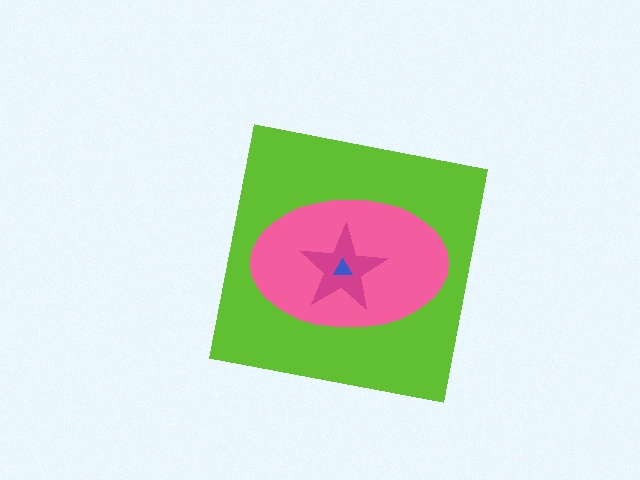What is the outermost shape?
The lime square.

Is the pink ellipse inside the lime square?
Yes.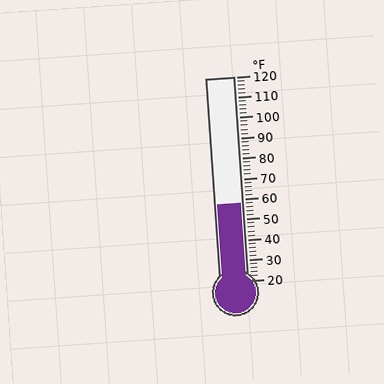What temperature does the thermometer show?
The thermometer shows approximately 58°F.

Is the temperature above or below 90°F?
The temperature is below 90°F.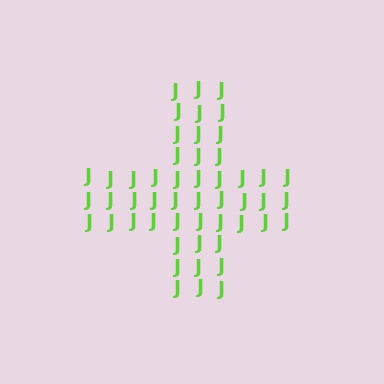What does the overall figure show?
The overall figure shows a cross.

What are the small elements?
The small elements are letter J's.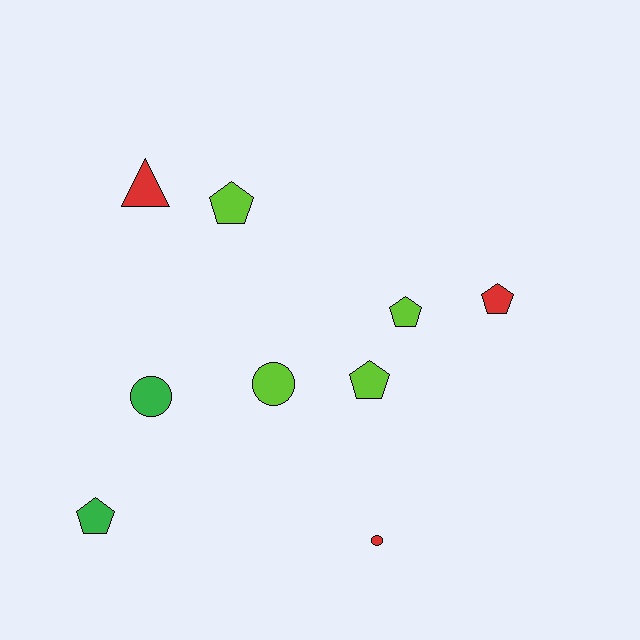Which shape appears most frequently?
Pentagon, with 5 objects.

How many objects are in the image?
There are 9 objects.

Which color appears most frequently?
Lime, with 4 objects.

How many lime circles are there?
There is 1 lime circle.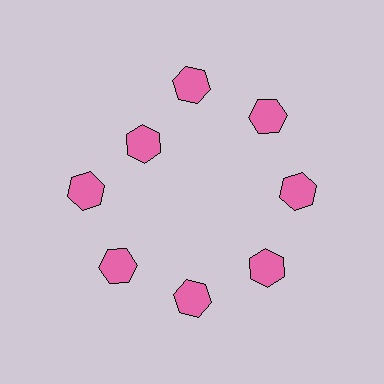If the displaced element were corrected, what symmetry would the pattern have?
It would have 8-fold rotational symmetry — the pattern would map onto itself every 45 degrees.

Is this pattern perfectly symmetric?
No. The 8 pink hexagons are arranged in a ring, but one element near the 10 o'clock position is pulled inward toward the center, breaking the 8-fold rotational symmetry.